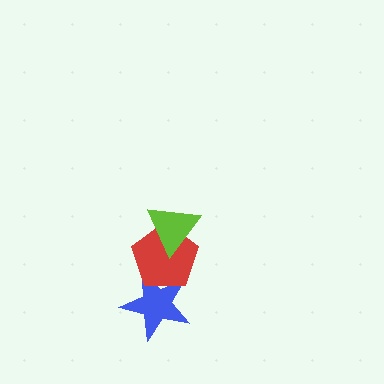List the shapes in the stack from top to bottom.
From top to bottom: the lime triangle, the red pentagon, the blue star.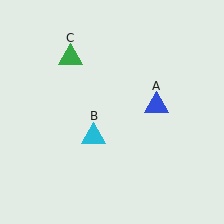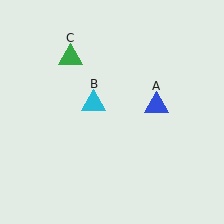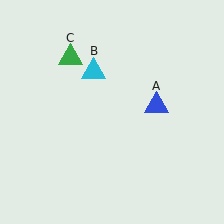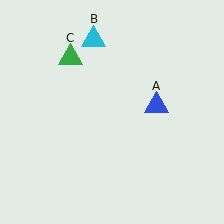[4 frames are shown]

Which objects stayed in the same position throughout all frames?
Blue triangle (object A) and green triangle (object C) remained stationary.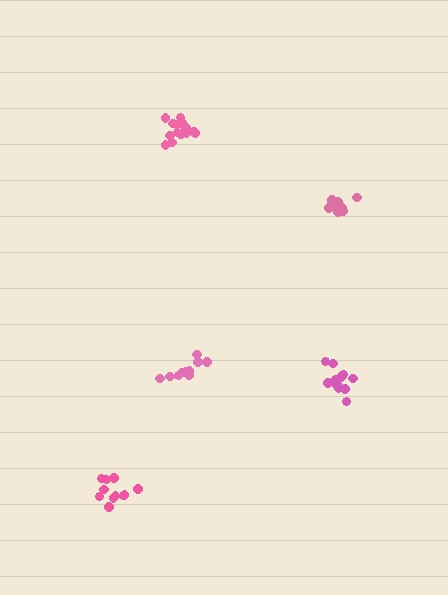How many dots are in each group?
Group 1: 10 dots, Group 2: 10 dots, Group 3: 16 dots, Group 4: 12 dots, Group 5: 11 dots (59 total).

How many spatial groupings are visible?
There are 5 spatial groupings.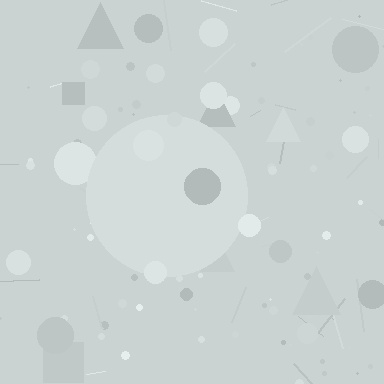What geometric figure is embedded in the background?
A circle is embedded in the background.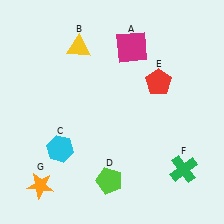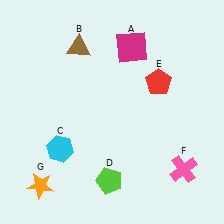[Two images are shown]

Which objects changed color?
B changed from yellow to brown. F changed from green to pink.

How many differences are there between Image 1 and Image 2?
There are 2 differences between the two images.